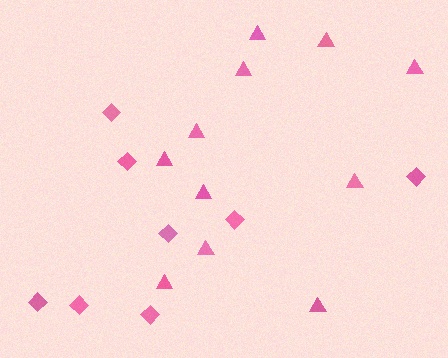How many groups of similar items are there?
There are 2 groups: one group of triangles (11) and one group of diamonds (8).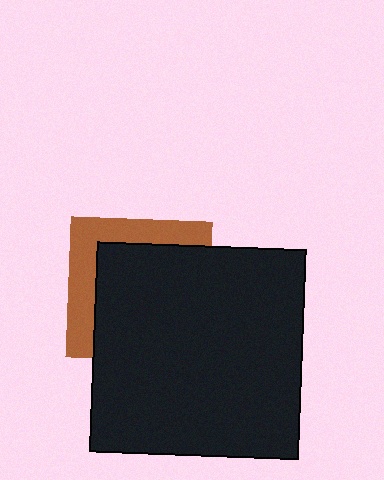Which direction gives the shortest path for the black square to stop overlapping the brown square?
Moving toward the lower-right gives the shortest separation.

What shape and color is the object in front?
The object in front is a black square.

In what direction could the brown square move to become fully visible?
The brown square could move toward the upper-left. That would shift it out from behind the black square entirely.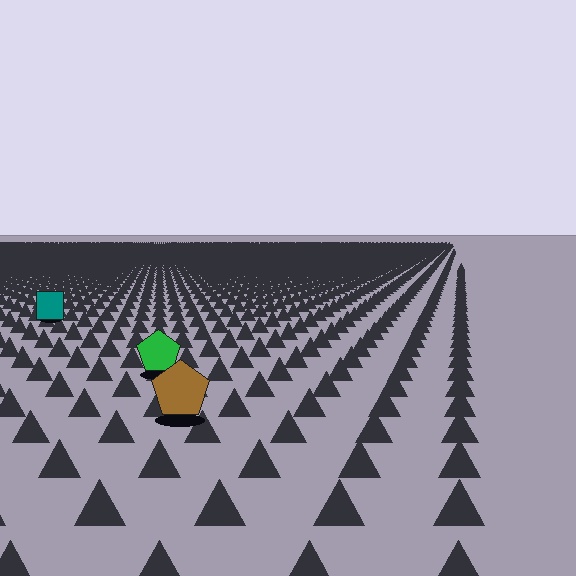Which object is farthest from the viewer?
The teal square is farthest from the viewer. It appears smaller and the ground texture around it is denser.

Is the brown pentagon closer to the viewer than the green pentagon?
Yes. The brown pentagon is closer — you can tell from the texture gradient: the ground texture is coarser near it.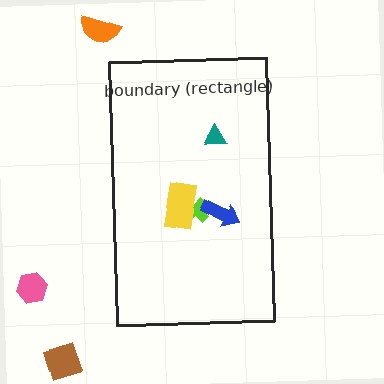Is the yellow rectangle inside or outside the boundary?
Inside.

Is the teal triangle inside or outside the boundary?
Inside.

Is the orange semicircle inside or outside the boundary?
Outside.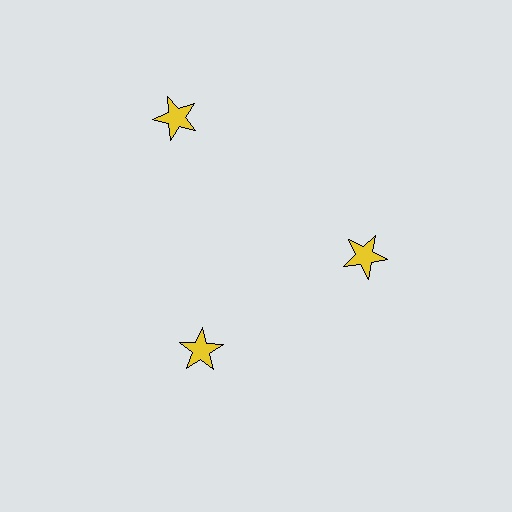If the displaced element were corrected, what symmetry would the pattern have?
It would have 3-fold rotational symmetry — the pattern would map onto itself every 120 degrees.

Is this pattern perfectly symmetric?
No. The 3 yellow stars are arranged in a ring, but one element near the 11 o'clock position is pushed outward from the center, breaking the 3-fold rotational symmetry.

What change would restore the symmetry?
The symmetry would be restored by moving it inward, back onto the ring so that all 3 stars sit at equal angles and equal distance from the center.